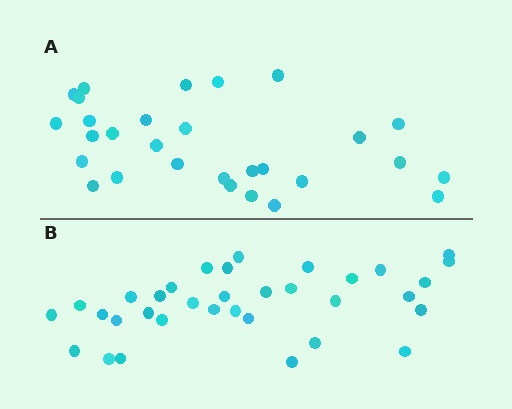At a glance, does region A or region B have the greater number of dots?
Region B (the bottom region) has more dots.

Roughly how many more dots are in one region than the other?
Region B has about 5 more dots than region A.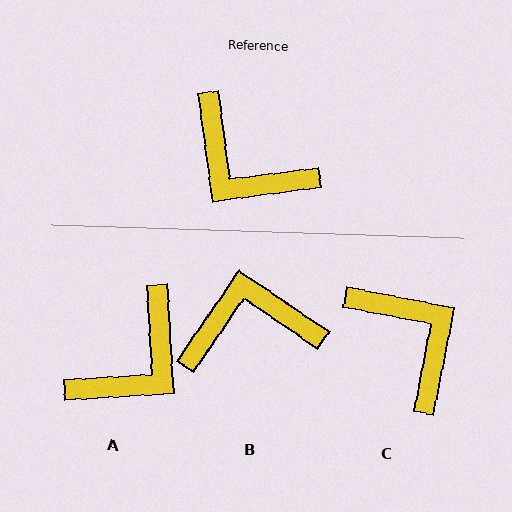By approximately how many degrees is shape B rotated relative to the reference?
Approximately 132 degrees clockwise.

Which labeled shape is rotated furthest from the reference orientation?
C, about 161 degrees away.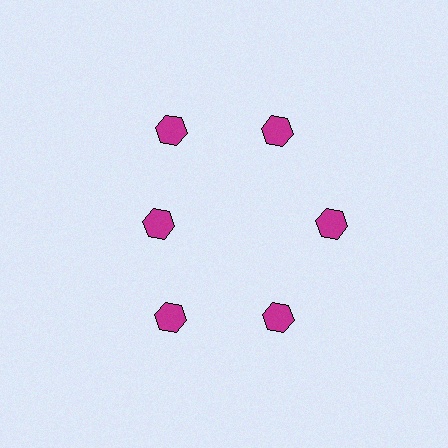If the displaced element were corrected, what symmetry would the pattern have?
It would have 6-fold rotational symmetry — the pattern would map onto itself every 60 degrees.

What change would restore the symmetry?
The symmetry would be restored by moving it outward, back onto the ring so that all 6 hexagons sit at equal angles and equal distance from the center.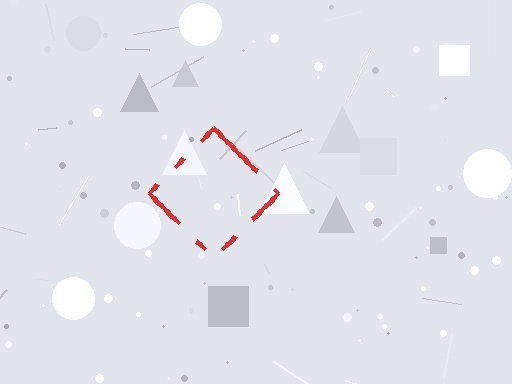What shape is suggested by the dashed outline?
The dashed outline suggests a diamond.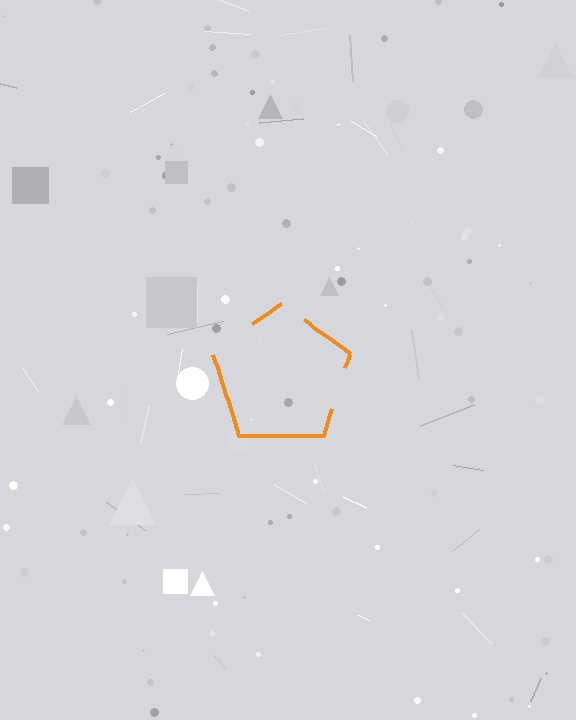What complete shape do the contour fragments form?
The contour fragments form a pentagon.